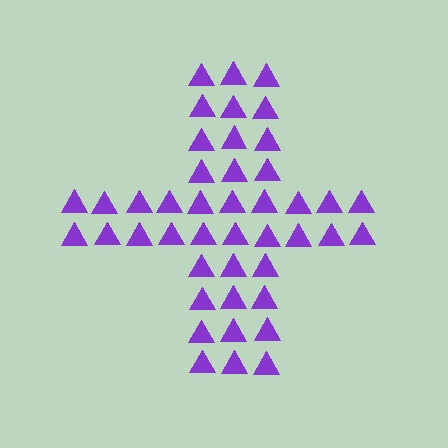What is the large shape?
The large shape is a cross.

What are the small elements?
The small elements are triangles.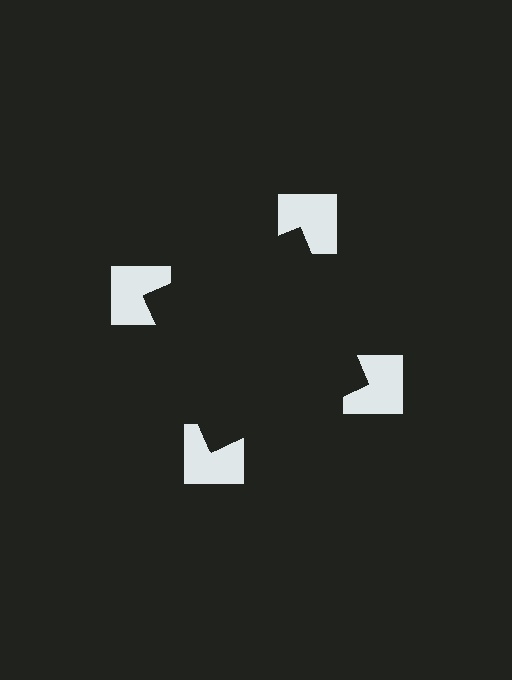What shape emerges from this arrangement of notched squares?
An illusory square — its edges are inferred from the aligned wedge cuts in the notched squares, not physically drawn.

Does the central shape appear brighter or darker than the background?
It typically appears slightly darker than the background, even though no actual brightness change is drawn.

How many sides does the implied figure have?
4 sides.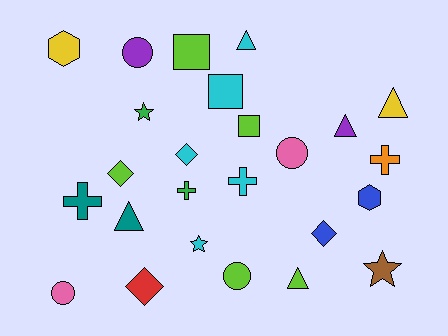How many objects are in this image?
There are 25 objects.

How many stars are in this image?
There are 3 stars.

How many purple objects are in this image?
There are 2 purple objects.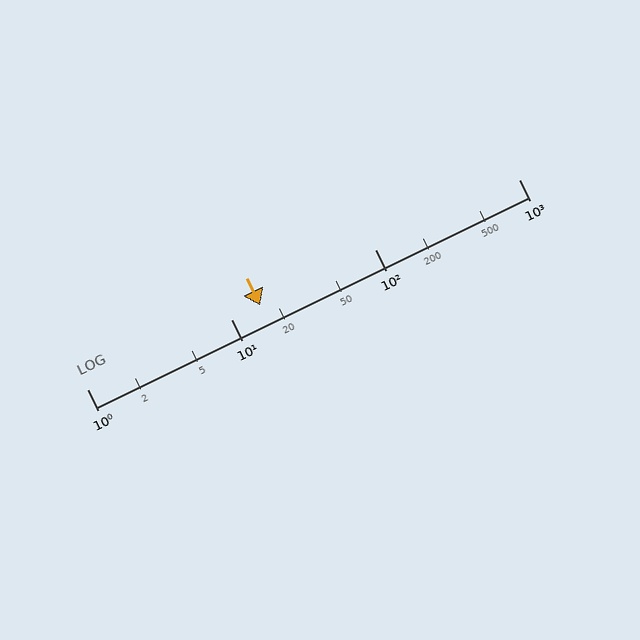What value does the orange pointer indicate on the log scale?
The pointer indicates approximately 16.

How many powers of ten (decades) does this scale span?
The scale spans 3 decades, from 1 to 1000.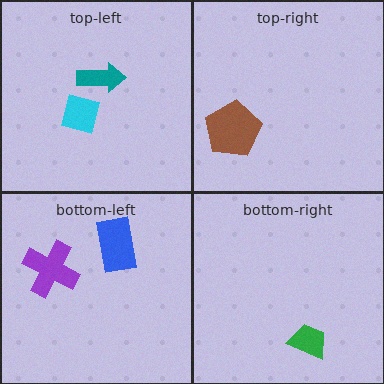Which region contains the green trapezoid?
The bottom-right region.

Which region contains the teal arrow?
The top-left region.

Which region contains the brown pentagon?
The top-right region.